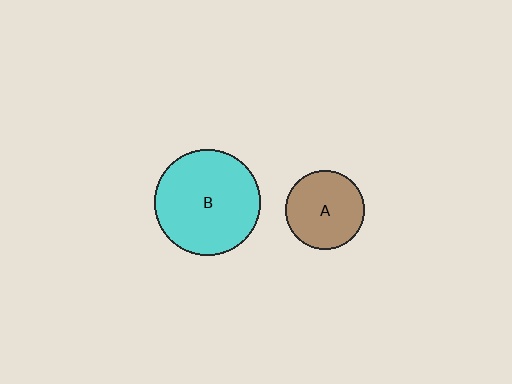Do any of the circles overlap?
No, none of the circles overlap.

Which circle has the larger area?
Circle B (cyan).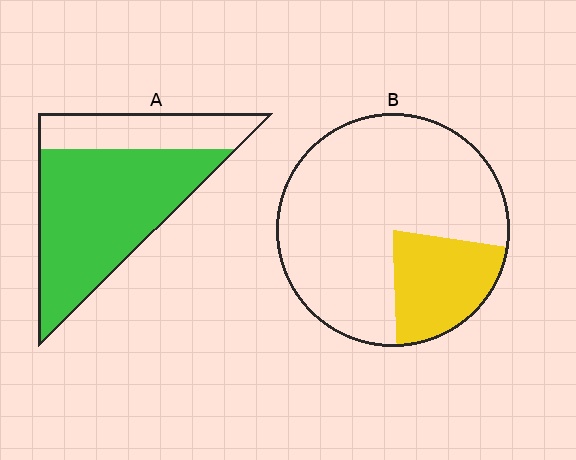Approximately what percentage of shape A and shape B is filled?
A is approximately 70% and B is approximately 20%.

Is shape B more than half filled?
No.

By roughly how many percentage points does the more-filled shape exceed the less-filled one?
By roughly 50 percentage points (A over B).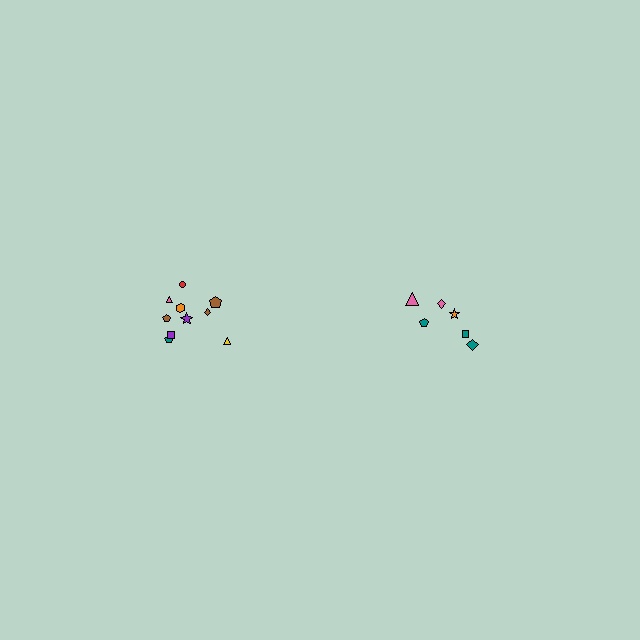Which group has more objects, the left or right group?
The left group.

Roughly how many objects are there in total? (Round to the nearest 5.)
Roughly 15 objects in total.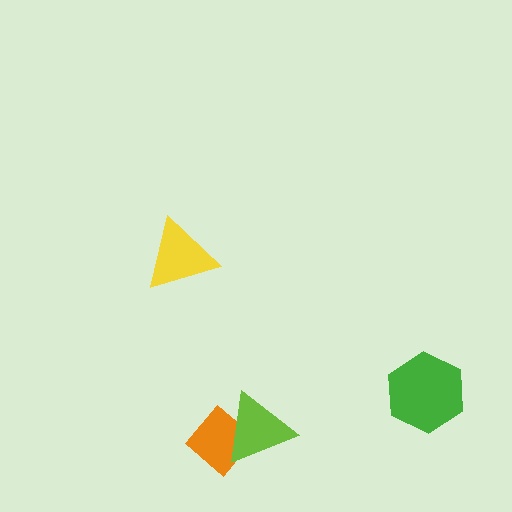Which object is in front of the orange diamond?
The lime triangle is in front of the orange diamond.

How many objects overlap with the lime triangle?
1 object overlaps with the lime triangle.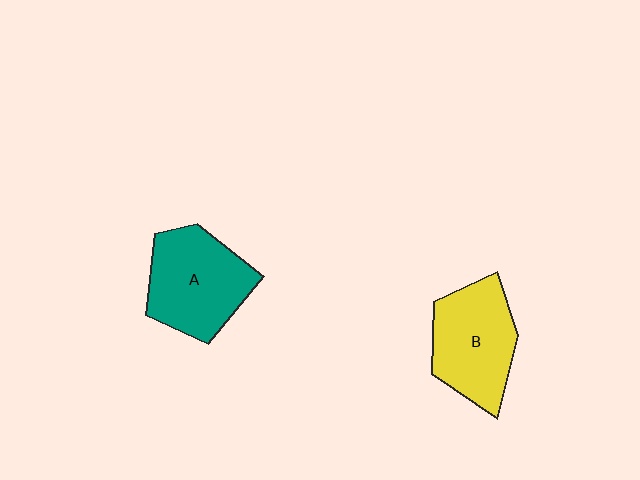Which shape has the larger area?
Shape A (teal).